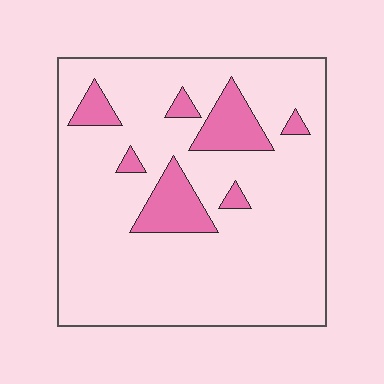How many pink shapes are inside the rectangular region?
7.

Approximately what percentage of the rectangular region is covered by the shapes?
Approximately 15%.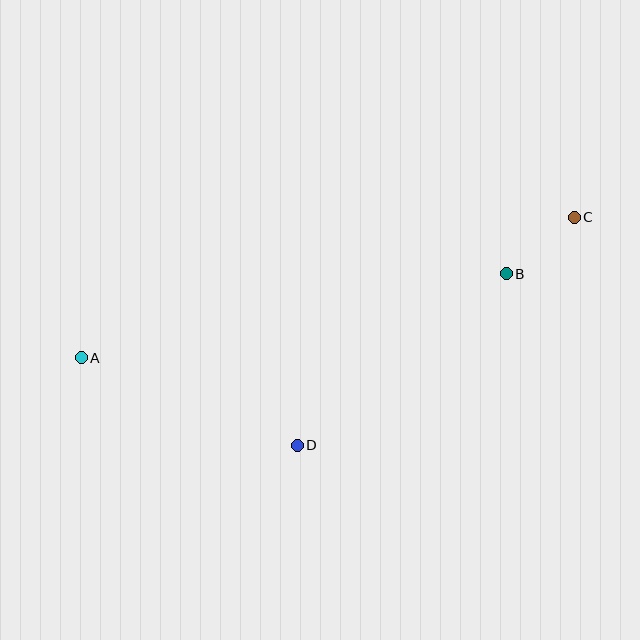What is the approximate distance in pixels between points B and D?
The distance between B and D is approximately 271 pixels.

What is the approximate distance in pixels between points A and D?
The distance between A and D is approximately 233 pixels.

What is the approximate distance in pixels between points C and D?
The distance between C and D is approximately 359 pixels.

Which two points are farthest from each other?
Points A and C are farthest from each other.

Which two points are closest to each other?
Points B and C are closest to each other.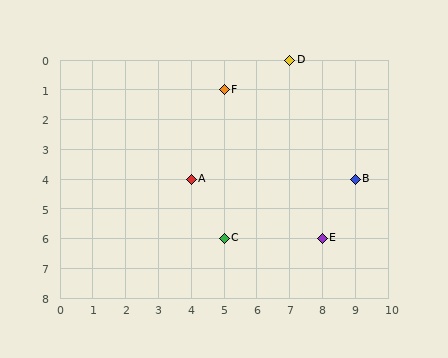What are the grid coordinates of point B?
Point B is at grid coordinates (9, 4).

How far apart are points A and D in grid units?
Points A and D are 3 columns and 4 rows apart (about 5.0 grid units diagonally).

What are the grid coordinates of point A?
Point A is at grid coordinates (4, 4).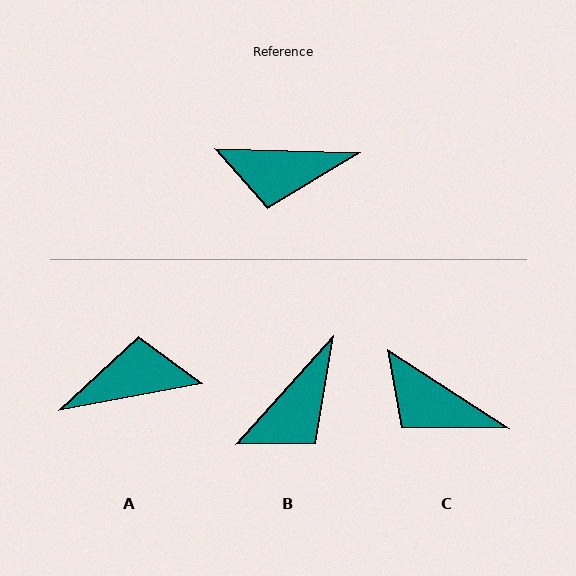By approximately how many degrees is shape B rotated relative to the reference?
Approximately 50 degrees counter-clockwise.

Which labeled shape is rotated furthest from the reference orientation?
A, about 168 degrees away.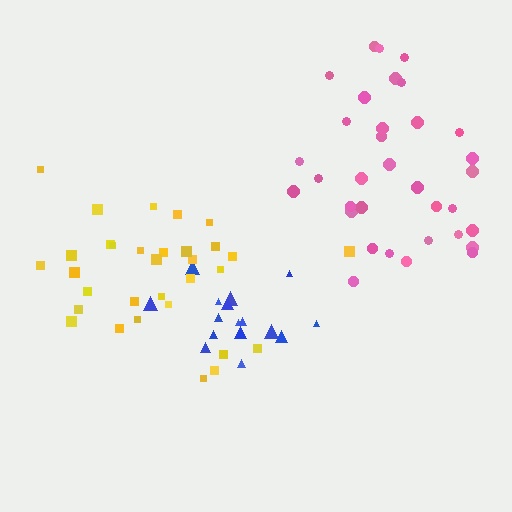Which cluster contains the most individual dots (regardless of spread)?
Pink (34).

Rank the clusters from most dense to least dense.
blue, pink, yellow.